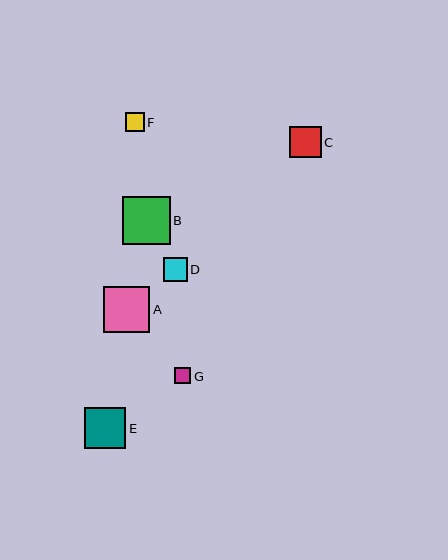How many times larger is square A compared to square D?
Square A is approximately 1.9 times the size of square D.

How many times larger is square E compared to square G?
Square E is approximately 2.6 times the size of square G.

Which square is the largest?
Square B is the largest with a size of approximately 47 pixels.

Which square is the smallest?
Square G is the smallest with a size of approximately 16 pixels.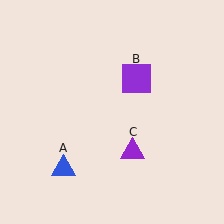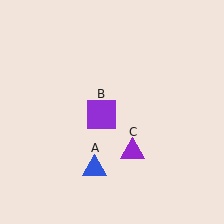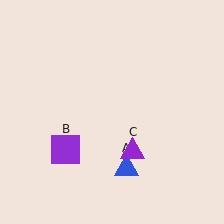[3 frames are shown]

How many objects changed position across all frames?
2 objects changed position: blue triangle (object A), purple square (object B).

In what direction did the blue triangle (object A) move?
The blue triangle (object A) moved right.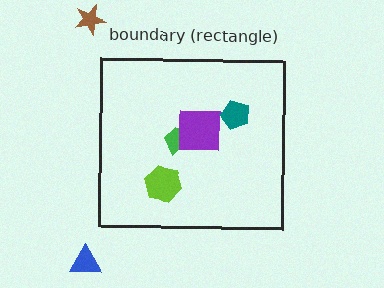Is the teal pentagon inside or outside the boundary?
Inside.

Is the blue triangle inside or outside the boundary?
Outside.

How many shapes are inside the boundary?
4 inside, 2 outside.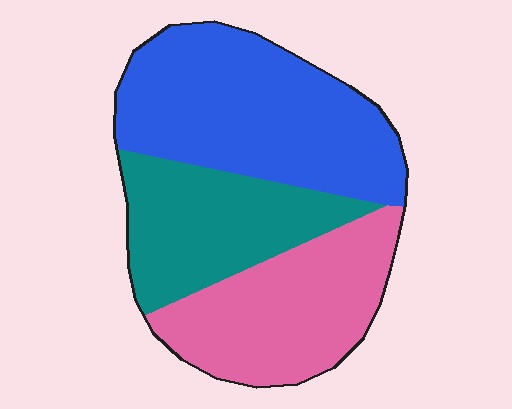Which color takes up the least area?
Teal, at roughly 25%.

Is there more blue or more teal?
Blue.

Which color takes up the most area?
Blue, at roughly 40%.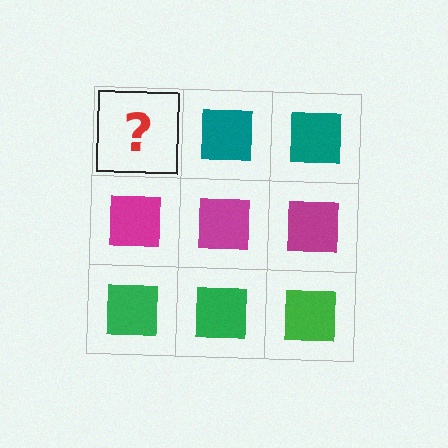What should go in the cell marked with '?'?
The missing cell should contain a teal square.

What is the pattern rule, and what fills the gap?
The rule is that each row has a consistent color. The gap should be filled with a teal square.